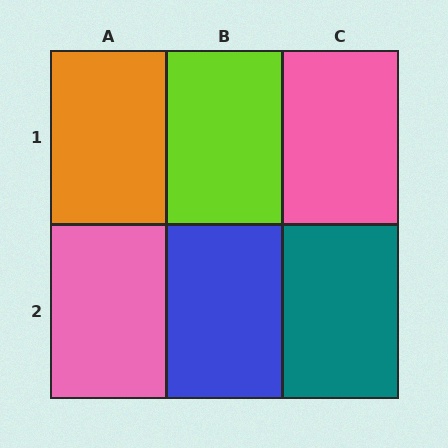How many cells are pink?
2 cells are pink.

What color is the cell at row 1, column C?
Pink.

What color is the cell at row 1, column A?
Orange.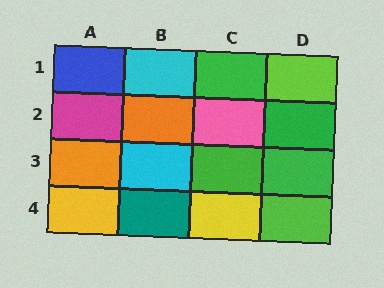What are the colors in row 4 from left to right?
Yellow, teal, yellow, lime.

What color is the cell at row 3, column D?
Green.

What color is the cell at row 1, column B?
Cyan.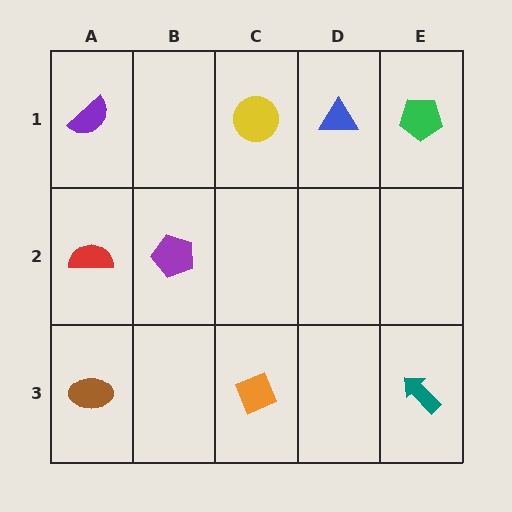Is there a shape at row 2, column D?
No, that cell is empty.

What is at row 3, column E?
A teal arrow.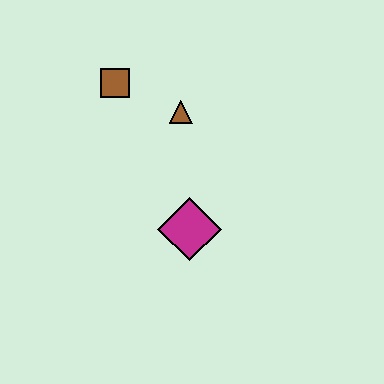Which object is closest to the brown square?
The brown triangle is closest to the brown square.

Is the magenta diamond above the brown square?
No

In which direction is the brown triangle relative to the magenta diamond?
The brown triangle is above the magenta diamond.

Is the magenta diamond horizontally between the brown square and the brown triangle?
No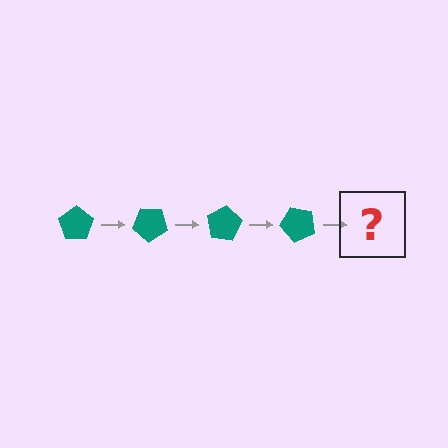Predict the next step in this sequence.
The next step is a teal pentagon rotated 160 degrees.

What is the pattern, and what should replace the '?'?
The pattern is that the pentagon rotates 40 degrees each step. The '?' should be a teal pentagon rotated 160 degrees.